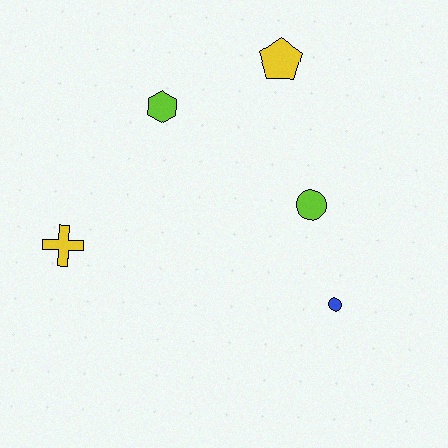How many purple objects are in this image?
There are no purple objects.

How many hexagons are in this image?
There is 1 hexagon.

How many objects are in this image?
There are 5 objects.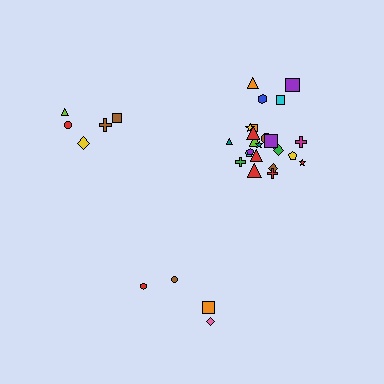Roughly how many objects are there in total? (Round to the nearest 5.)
Roughly 35 objects in total.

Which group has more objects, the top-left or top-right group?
The top-right group.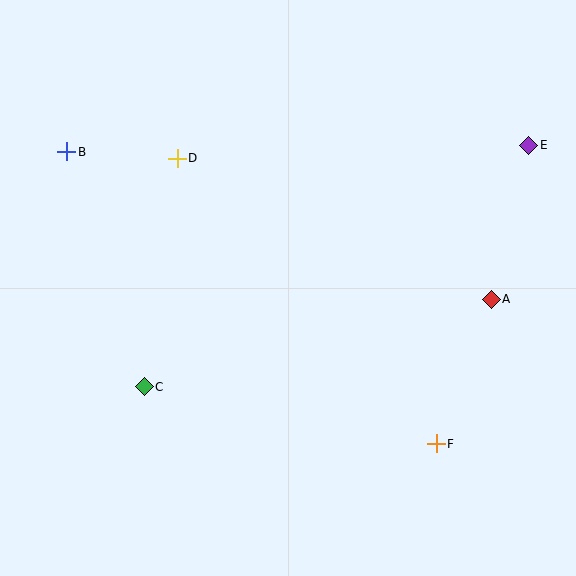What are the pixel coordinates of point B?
Point B is at (67, 152).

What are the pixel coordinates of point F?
Point F is at (436, 444).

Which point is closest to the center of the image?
Point D at (177, 158) is closest to the center.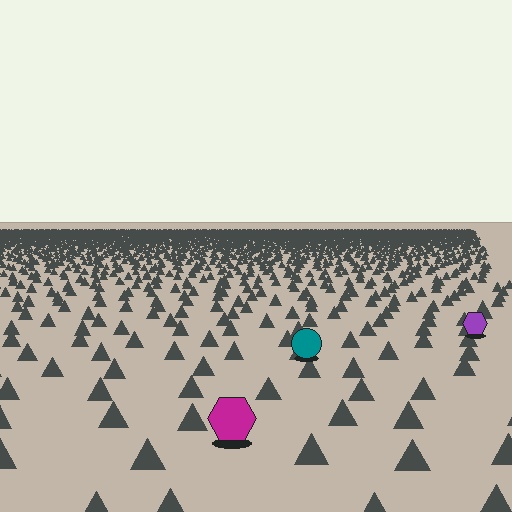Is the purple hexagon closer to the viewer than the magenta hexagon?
No. The magenta hexagon is closer — you can tell from the texture gradient: the ground texture is coarser near it.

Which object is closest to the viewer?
The magenta hexagon is closest. The texture marks near it are larger and more spread out.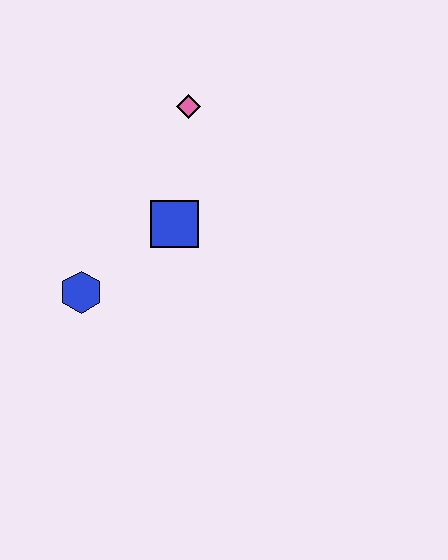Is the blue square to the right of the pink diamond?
No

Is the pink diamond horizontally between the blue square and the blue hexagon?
No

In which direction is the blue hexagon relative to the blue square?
The blue hexagon is to the left of the blue square.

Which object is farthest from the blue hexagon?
The pink diamond is farthest from the blue hexagon.